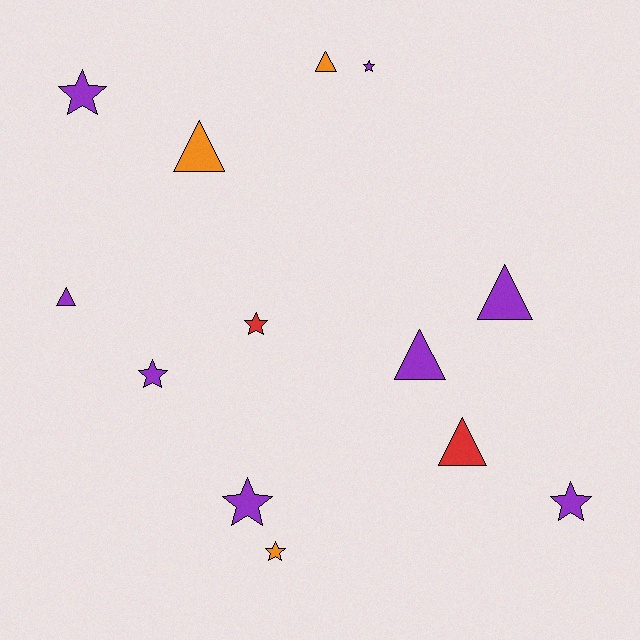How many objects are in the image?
There are 13 objects.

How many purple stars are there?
There are 5 purple stars.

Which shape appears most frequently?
Star, with 7 objects.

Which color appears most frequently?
Purple, with 8 objects.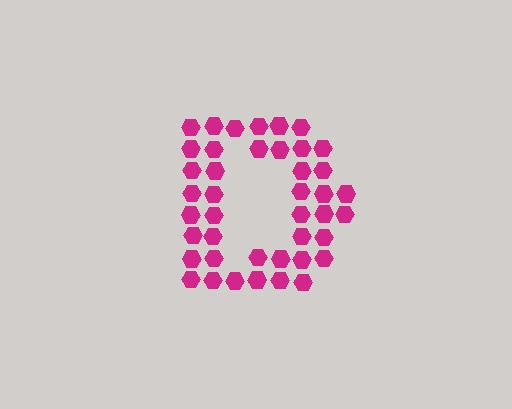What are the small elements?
The small elements are hexagons.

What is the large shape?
The large shape is the letter D.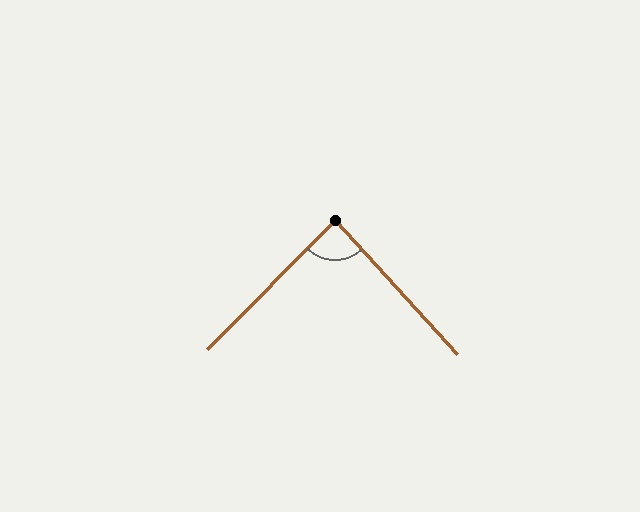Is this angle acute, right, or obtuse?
It is approximately a right angle.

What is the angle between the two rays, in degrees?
Approximately 87 degrees.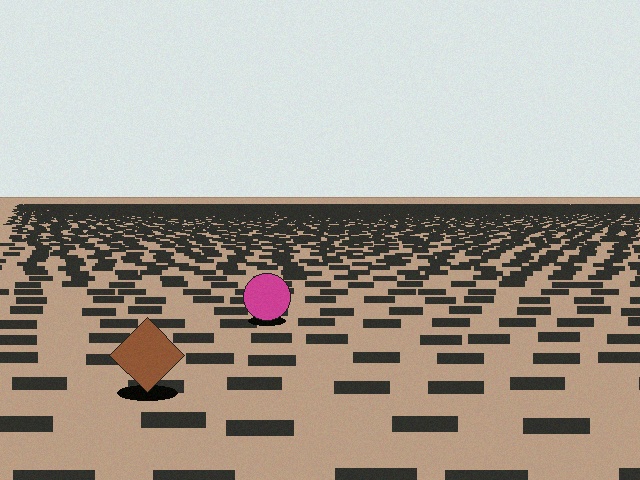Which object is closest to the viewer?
The brown diamond is closest. The texture marks near it are larger and more spread out.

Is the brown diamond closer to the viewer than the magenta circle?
Yes. The brown diamond is closer — you can tell from the texture gradient: the ground texture is coarser near it.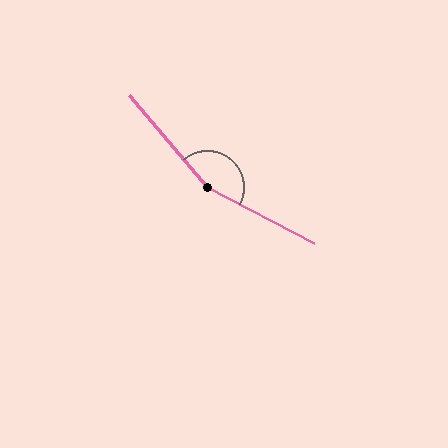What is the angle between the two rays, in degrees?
Approximately 158 degrees.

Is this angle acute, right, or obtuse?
It is obtuse.